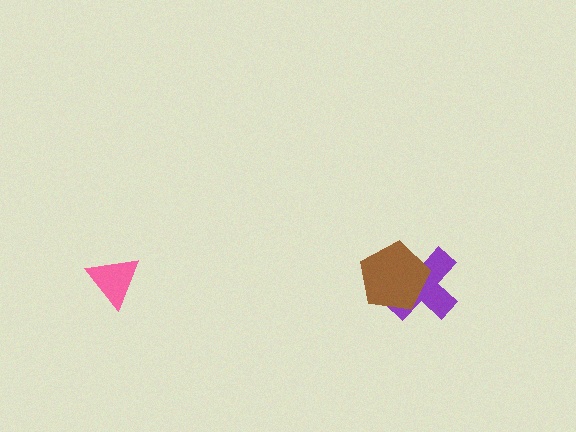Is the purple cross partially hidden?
Yes, it is partially covered by another shape.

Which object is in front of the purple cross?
The brown pentagon is in front of the purple cross.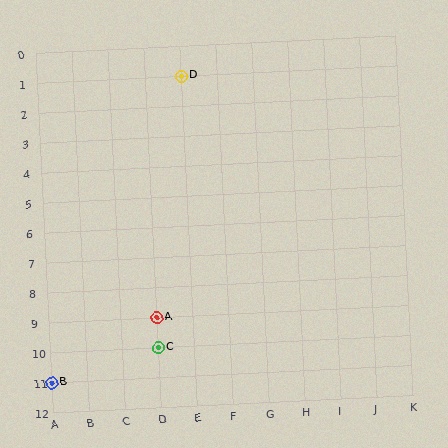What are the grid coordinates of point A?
Point A is at grid coordinates (D, 9).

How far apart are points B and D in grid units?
Points B and D are 4 columns and 10 rows apart (about 10.8 grid units diagonally).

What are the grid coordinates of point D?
Point D is at grid coordinates (E, 1).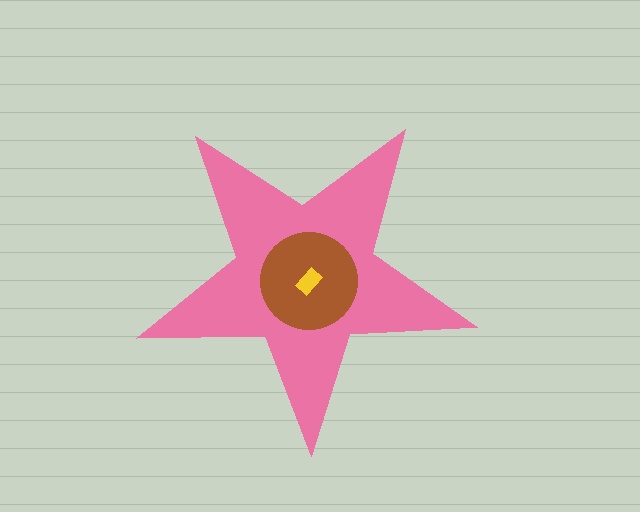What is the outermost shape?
The pink star.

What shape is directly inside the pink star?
The brown circle.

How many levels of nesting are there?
3.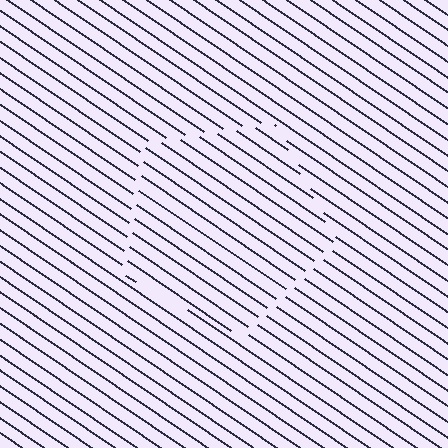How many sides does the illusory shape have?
5 sides — the line-ends trace a pentagon.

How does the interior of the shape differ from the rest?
The interior of the shape contains the same grating, shifted by half a period — the contour is defined by the phase discontinuity where line-ends from the inner and outer gratings abut.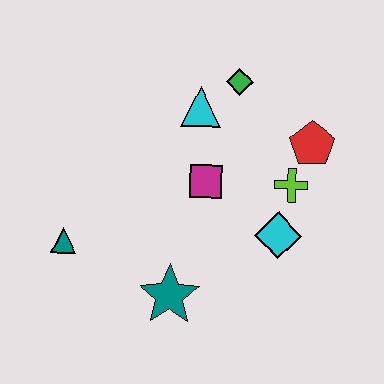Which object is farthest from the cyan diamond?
The teal triangle is farthest from the cyan diamond.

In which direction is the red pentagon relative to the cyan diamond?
The red pentagon is above the cyan diamond.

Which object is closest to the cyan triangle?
The green diamond is closest to the cyan triangle.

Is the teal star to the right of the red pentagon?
No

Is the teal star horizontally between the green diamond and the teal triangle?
Yes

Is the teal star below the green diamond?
Yes